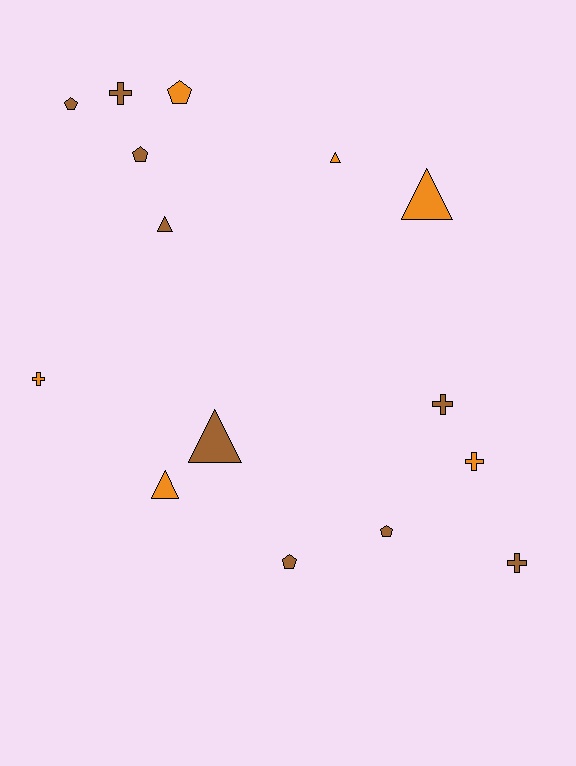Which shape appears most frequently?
Pentagon, with 5 objects.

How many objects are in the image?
There are 15 objects.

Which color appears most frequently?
Brown, with 9 objects.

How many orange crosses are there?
There are 2 orange crosses.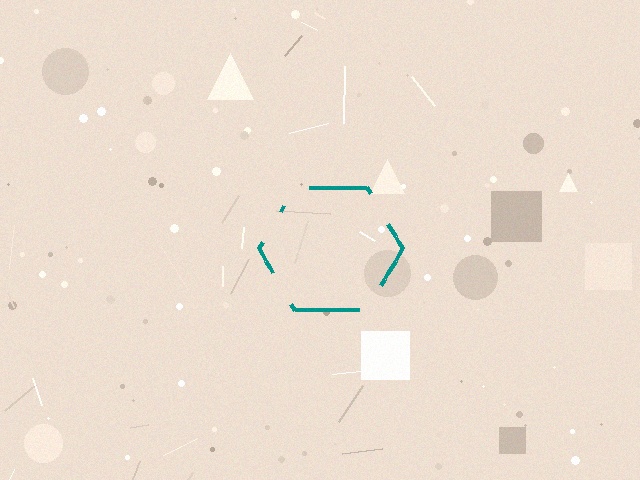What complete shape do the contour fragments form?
The contour fragments form a hexagon.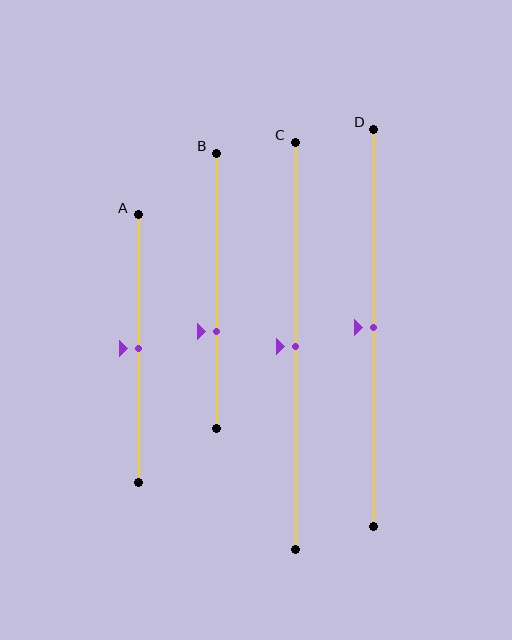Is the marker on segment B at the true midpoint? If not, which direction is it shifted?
No, the marker on segment B is shifted downward by about 15% of the segment length.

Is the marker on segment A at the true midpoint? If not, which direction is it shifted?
Yes, the marker on segment A is at the true midpoint.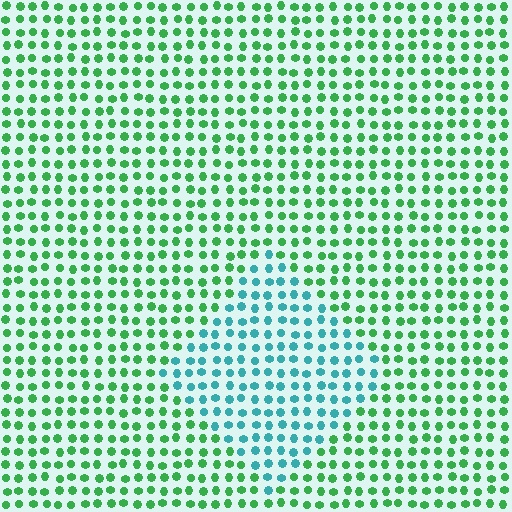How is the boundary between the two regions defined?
The boundary is defined purely by a slight shift in hue (about 51 degrees). Spacing, size, and orientation are identical on both sides.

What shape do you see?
I see a diamond.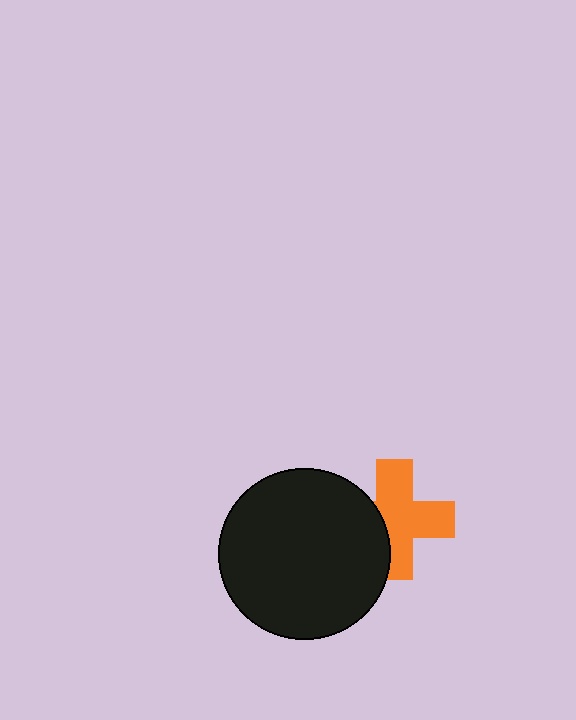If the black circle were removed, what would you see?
You would see the complete orange cross.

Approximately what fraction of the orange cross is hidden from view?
Roughly 31% of the orange cross is hidden behind the black circle.